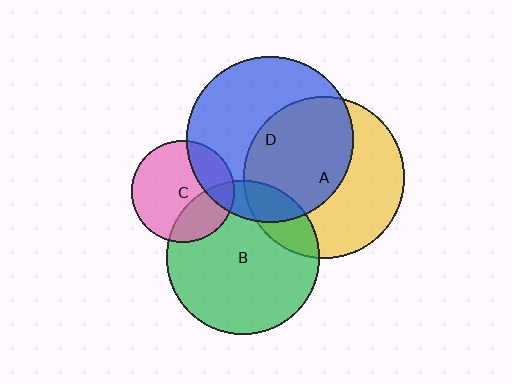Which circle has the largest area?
Circle D (blue).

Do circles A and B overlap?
Yes.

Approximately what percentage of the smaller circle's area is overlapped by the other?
Approximately 20%.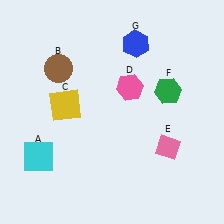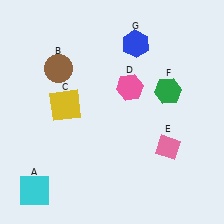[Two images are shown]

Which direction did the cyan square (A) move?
The cyan square (A) moved down.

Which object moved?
The cyan square (A) moved down.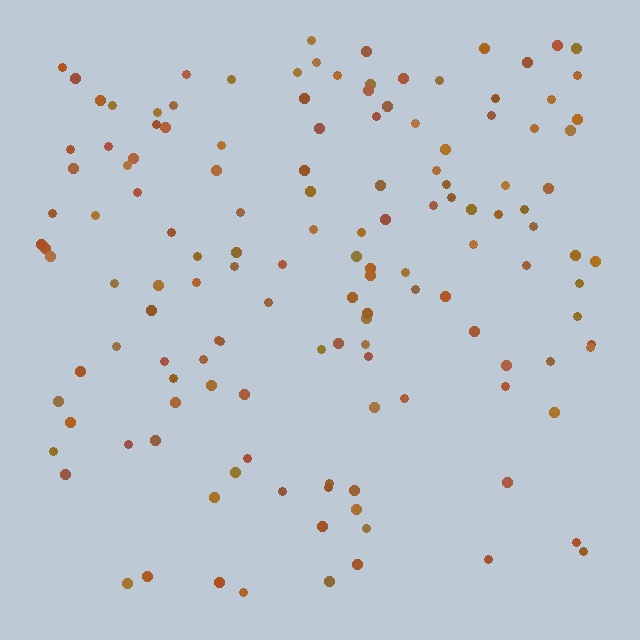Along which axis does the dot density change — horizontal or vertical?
Vertical.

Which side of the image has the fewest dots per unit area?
The bottom.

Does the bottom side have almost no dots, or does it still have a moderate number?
Still a moderate number, just noticeably fewer than the top.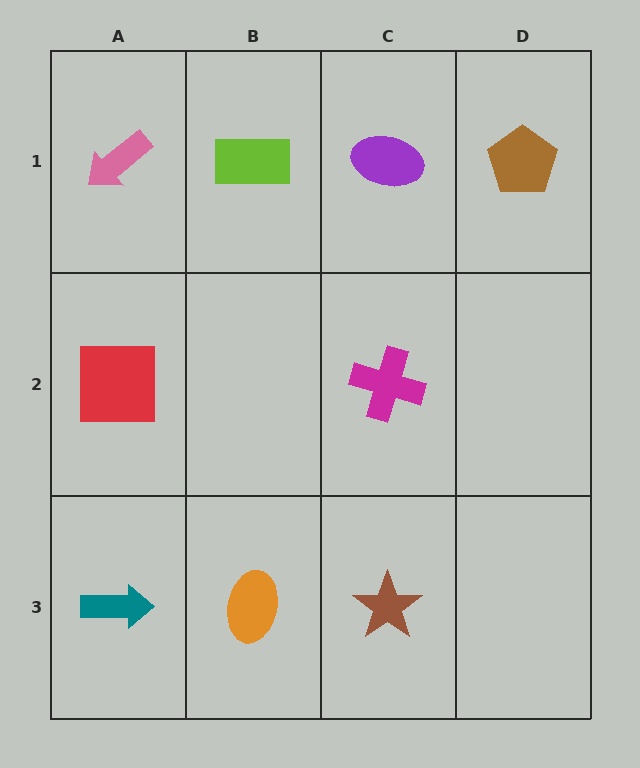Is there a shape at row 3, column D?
No, that cell is empty.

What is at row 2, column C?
A magenta cross.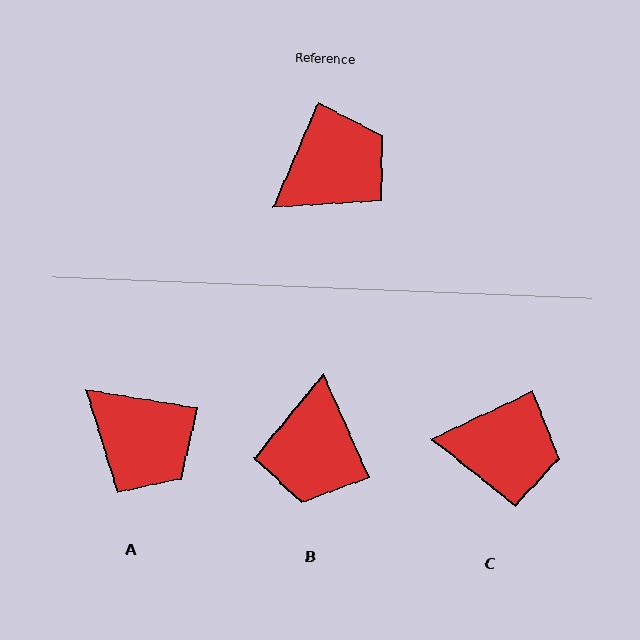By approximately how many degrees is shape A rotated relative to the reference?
Approximately 76 degrees clockwise.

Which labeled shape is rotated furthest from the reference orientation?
B, about 133 degrees away.